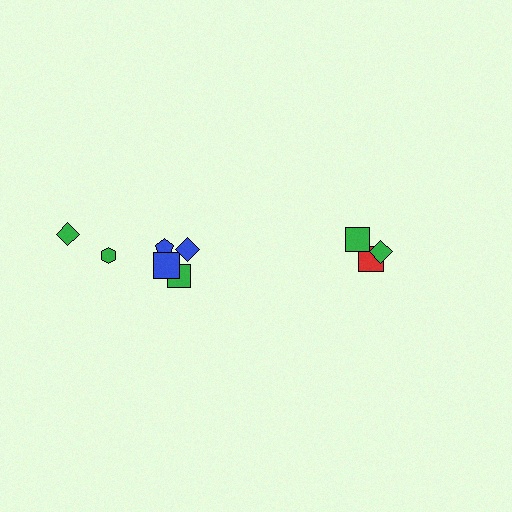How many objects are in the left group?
There are 6 objects.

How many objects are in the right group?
There are 3 objects.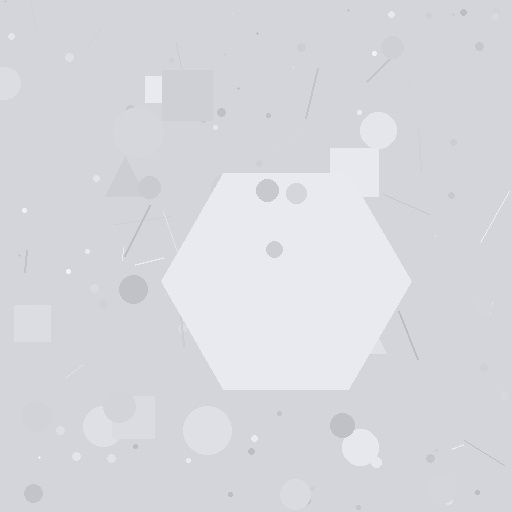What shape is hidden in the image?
A hexagon is hidden in the image.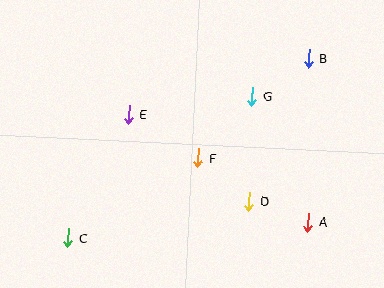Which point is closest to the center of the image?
Point F at (198, 158) is closest to the center.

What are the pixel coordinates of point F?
Point F is at (198, 158).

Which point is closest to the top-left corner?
Point E is closest to the top-left corner.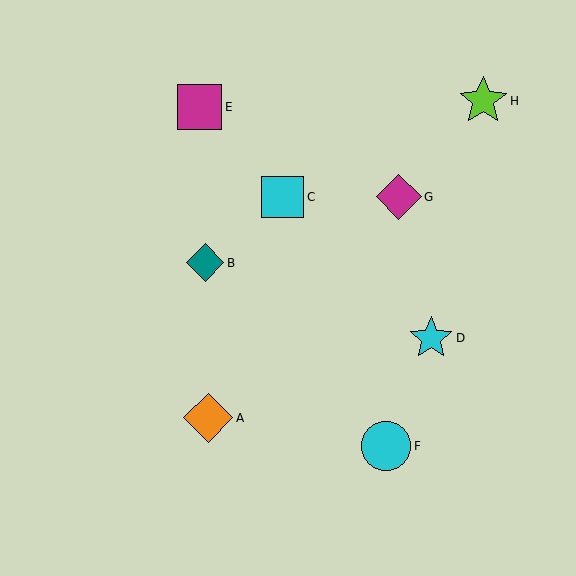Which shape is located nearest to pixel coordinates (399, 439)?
The cyan circle (labeled F) at (386, 446) is nearest to that location.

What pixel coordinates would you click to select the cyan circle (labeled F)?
Click at (386, 446) to select the cyan circle F.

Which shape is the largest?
The cyan circle (labeled F) is the largest.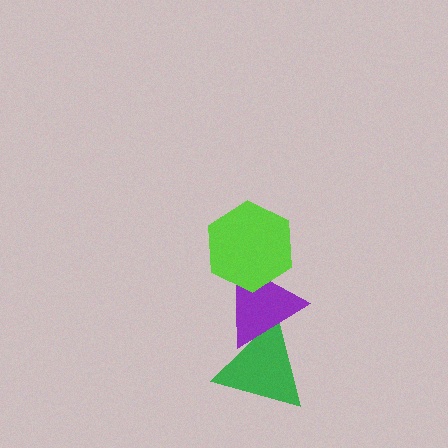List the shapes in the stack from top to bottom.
From top to bottom: the lime hexagon, the purple triangle, the green triangle.